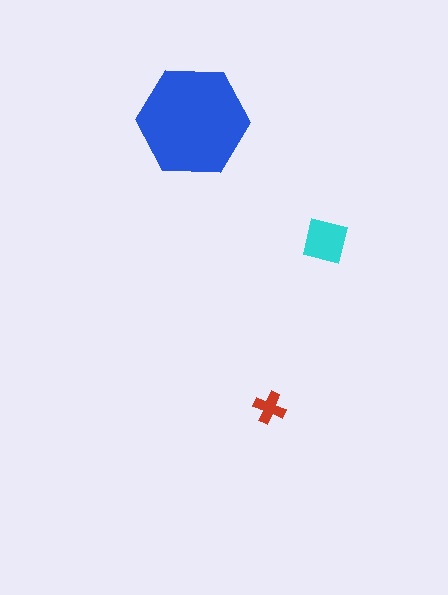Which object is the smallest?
The red cross.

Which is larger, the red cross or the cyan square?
The cyan square.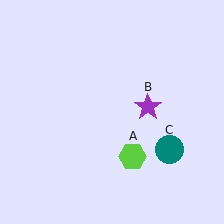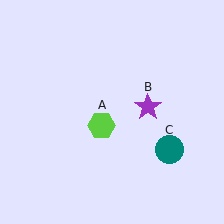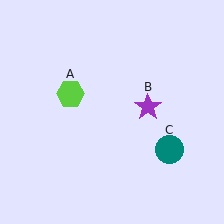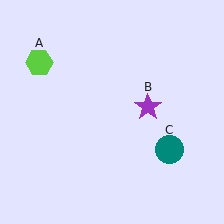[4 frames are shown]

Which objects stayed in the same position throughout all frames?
Purple star (object B) and teal circle (object C) remained stationary.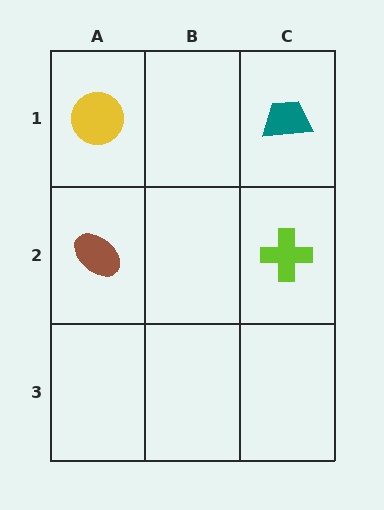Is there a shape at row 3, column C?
No, that cell is empty.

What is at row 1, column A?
A yellow circle.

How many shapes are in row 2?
2 shapes.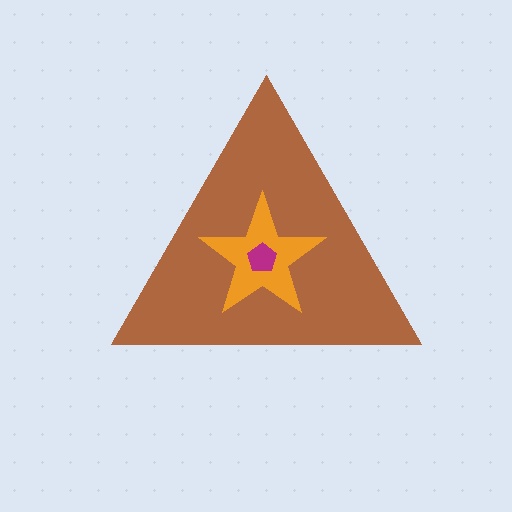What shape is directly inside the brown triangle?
The orange star.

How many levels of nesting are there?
3.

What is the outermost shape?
The brown triangle.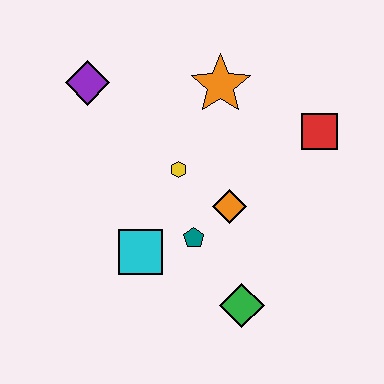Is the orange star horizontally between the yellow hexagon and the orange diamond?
Yes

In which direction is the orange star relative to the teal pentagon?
The orange star is above the teal pentagon.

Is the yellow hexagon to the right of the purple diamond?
Yes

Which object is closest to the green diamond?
The teal pentagon is closest to the green diamond.